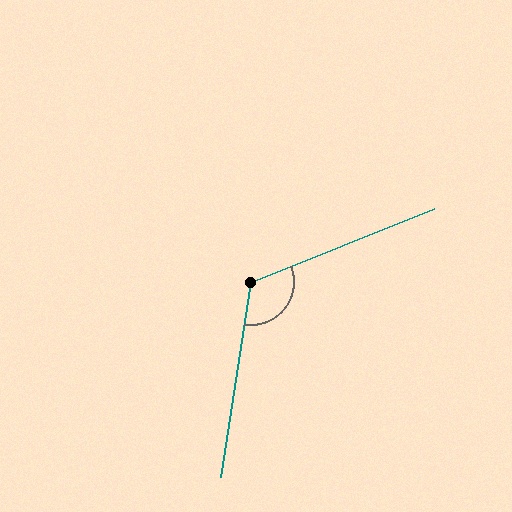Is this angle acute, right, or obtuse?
It is obtuse.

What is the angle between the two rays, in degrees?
Approximately 121 degrees.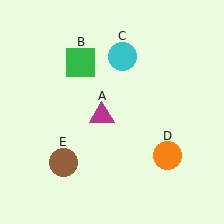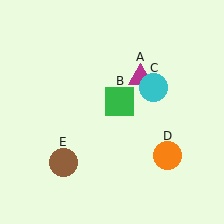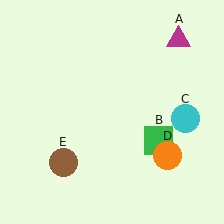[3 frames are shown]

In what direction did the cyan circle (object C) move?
The cyan circle (object C) moved down and to the right.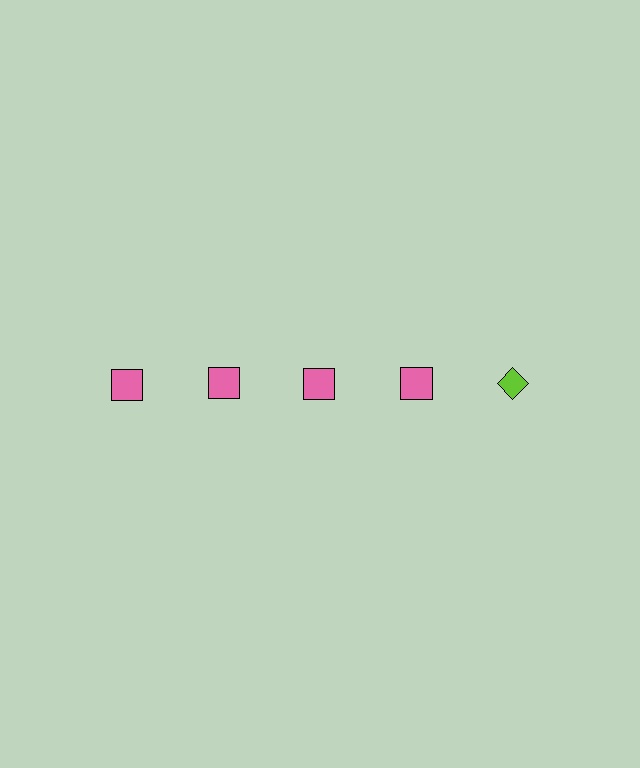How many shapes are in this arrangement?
There are 5 shapes arranged in a grid pattern.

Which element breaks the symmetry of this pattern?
The lime diamond in the top row, rightmost column breaks the symmetry. All other shapes are pink squares.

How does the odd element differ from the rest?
It differs in both color (lime instead of pink) and shape (diamond instead of square).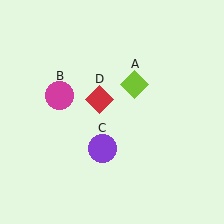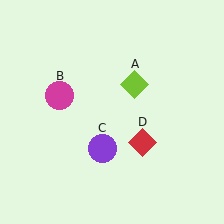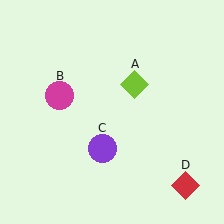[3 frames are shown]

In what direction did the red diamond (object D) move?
The red diamond (object D) moved down and to the right.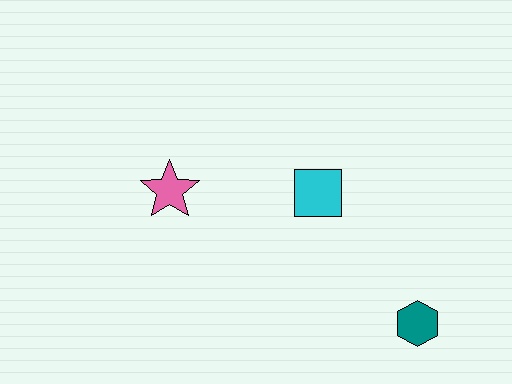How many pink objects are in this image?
There is 1 pink object.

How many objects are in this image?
There are 3 objects.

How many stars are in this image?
There is 1 star.